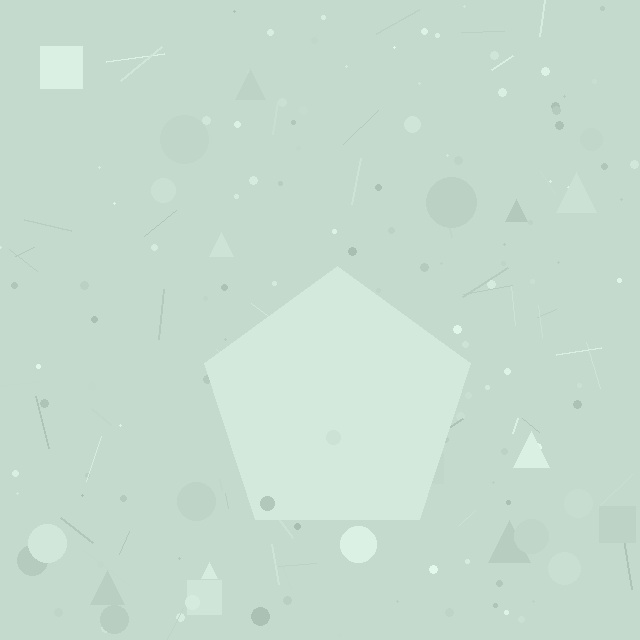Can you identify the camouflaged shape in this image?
The camouflaged shape is a pentagon.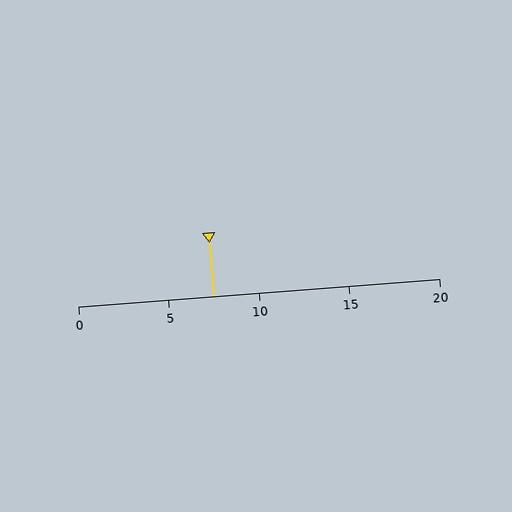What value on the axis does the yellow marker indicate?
The marker indicates approximately 7.5.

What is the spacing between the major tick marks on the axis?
The major ticks are spaced 5 apart.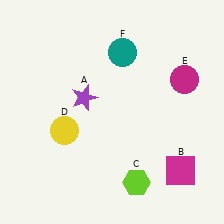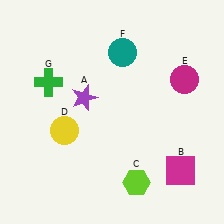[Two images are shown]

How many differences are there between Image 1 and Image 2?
There is 1 difference between the two images.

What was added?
A green cross (G) was added in Image 2.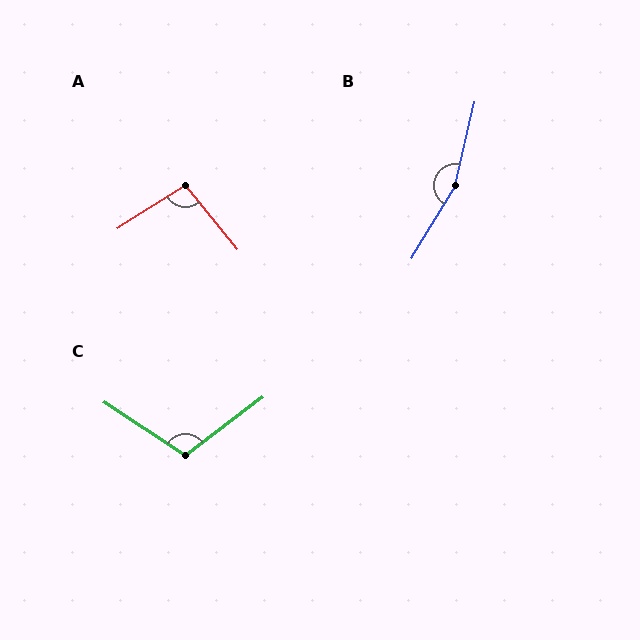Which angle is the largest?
B, at approximately 162 degrees.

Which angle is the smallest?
A, at approximately 97 degrees.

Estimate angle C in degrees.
Approximately 110 degrees.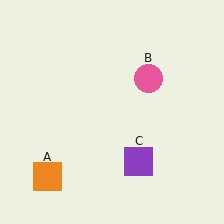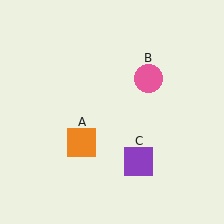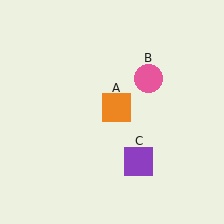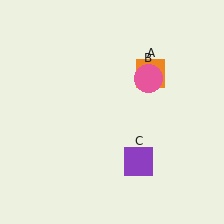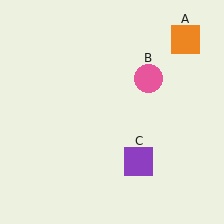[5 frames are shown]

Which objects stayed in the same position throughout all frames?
Pink circle (object B) and purple square (object C) remained stationary.